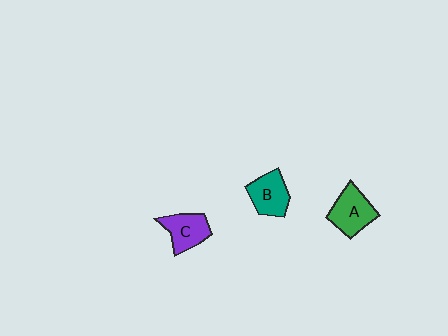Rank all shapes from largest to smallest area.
From largest to smallest: A (green), B (teal), C (purple).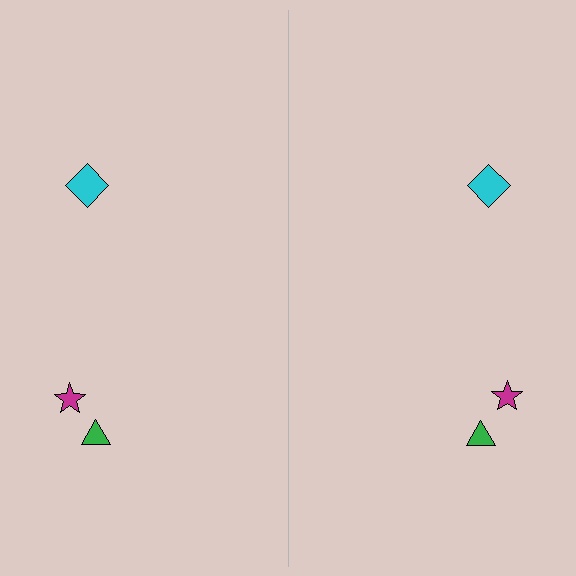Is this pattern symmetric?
Yes, this pattern has bilateral (reflection) symmetry.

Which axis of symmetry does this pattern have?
The pattern has a vertical axis of symmetry running through the center of the image.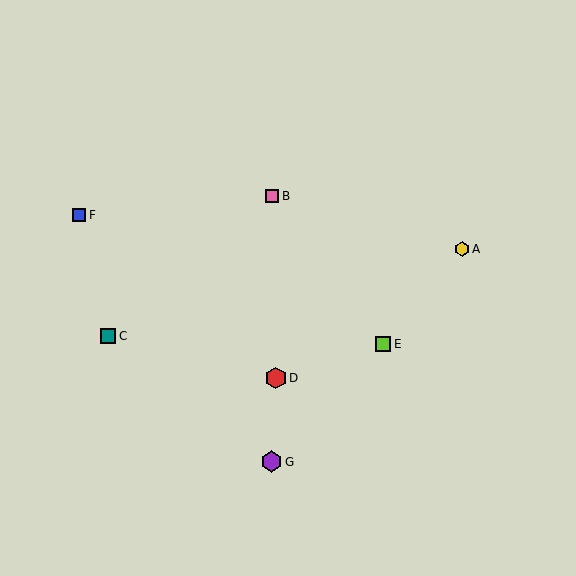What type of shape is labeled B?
Shape B is a pink square.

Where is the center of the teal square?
The center of the teal square is at (108, 336).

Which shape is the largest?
The red hexagon (labeled D) is the largest.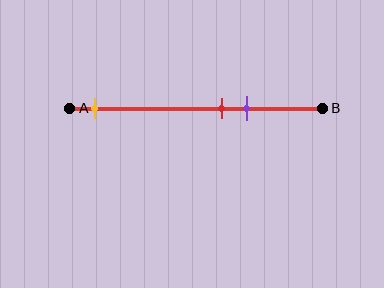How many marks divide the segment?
There are 3 marks dividing the segment.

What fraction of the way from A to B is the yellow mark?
The yellow mark is approximately 10% (0.1) of the way from A to B.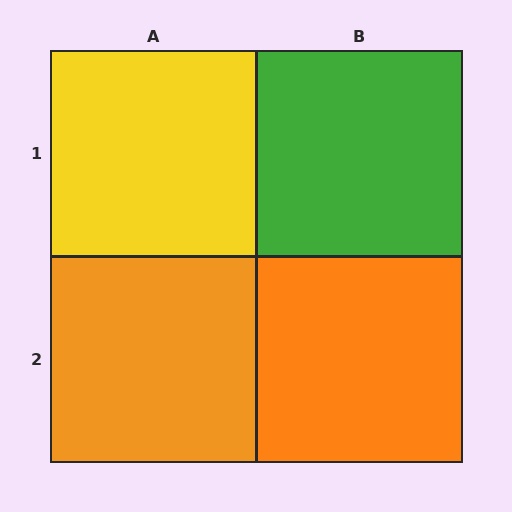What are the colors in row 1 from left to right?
Yellow, green.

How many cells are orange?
2 cells are orange.